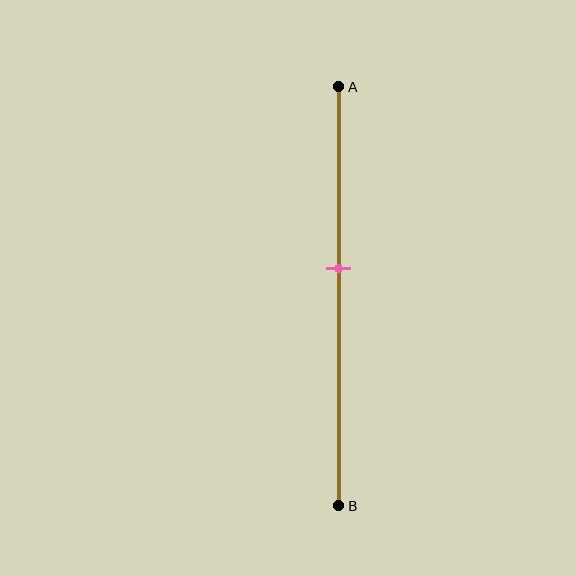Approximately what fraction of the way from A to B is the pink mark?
The pink mark is approximately 45% of the way from A to B.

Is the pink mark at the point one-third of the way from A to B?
No, the mark is at about 45% from A, not at the 33% one-third point.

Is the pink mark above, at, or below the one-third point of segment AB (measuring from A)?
The pink mark is below the one-third point of segment AB.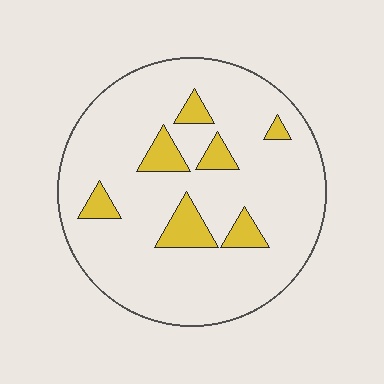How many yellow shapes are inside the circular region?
7.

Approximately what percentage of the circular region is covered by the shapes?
Approximately 15%.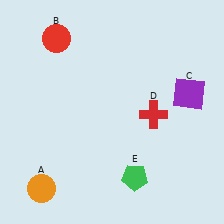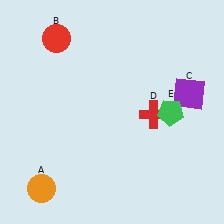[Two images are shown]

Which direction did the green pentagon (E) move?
The green pentagon (E) moved up.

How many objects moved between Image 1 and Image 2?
1 object moved between the two images.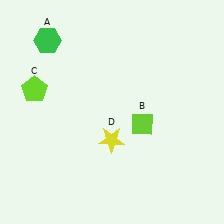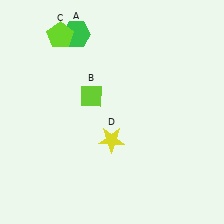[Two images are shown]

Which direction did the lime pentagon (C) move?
The lime pentagon (C) moved up.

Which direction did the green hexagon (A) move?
The green hexagon (A) moved right.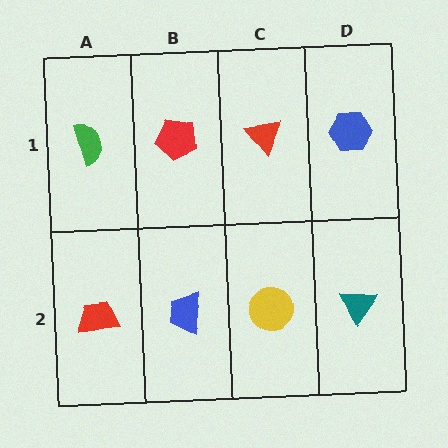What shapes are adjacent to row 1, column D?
A teal triangle (row 2, column D), a red triangle (row 1, column C).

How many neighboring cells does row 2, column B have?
3.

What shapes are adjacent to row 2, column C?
A red triangle (row 1, column C), a blue trapezoid (row 2, column B), a teal triangle (row 2, column D).